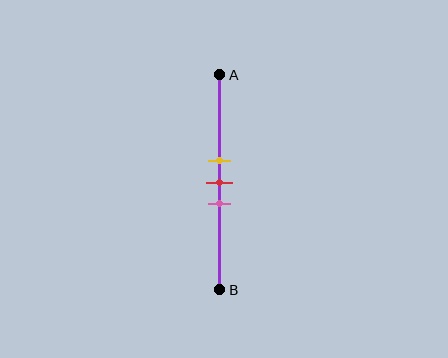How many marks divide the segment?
There are 3 marks dividing the segment.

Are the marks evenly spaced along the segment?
Yes, the marks are approximately evenly spaced.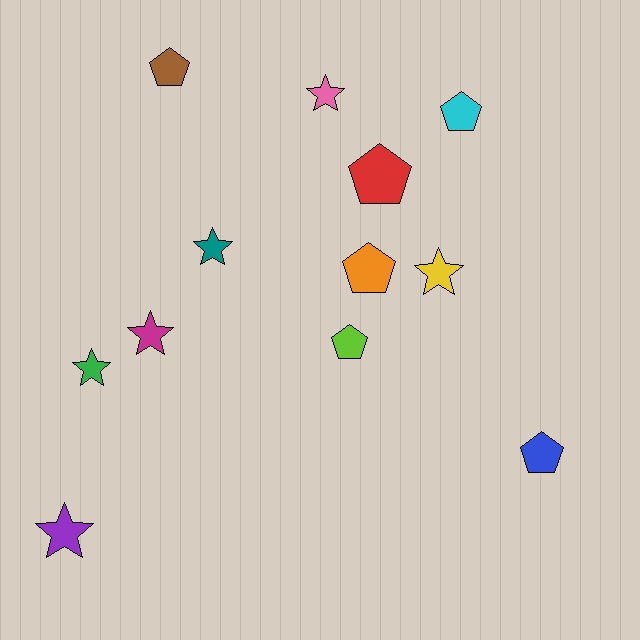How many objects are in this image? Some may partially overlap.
There are 12 objects.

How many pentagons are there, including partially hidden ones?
There are 6 pentagons.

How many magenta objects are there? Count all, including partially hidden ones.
There is 1 magenta object.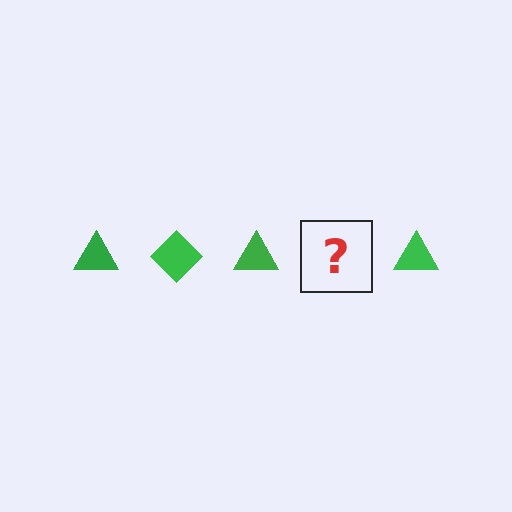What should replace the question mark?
The question mark should be replaced with a green diamond.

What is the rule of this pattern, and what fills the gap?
The rule is that the pattern cycles through triangle, diamond shapes in green. The gap should be filled with a green diamond.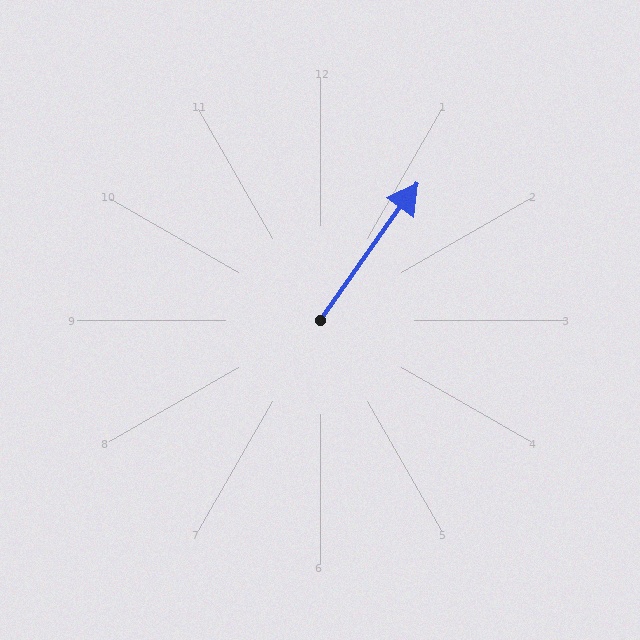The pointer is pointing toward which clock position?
Roughly 1 o'clock.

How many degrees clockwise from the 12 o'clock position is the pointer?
Approximately 35 degrees.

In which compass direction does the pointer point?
Northeast.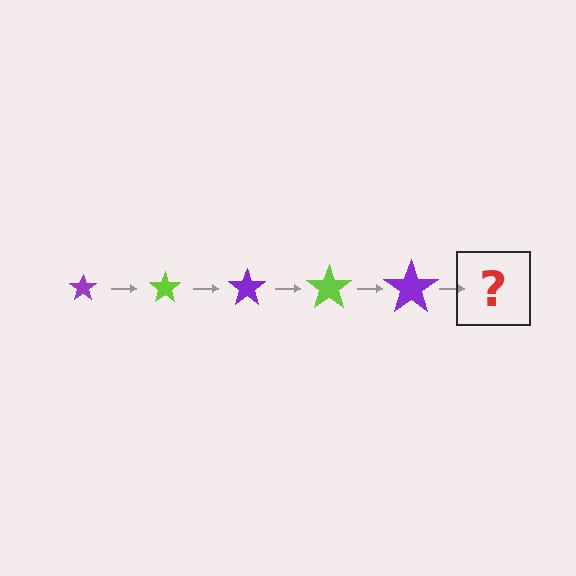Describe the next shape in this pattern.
It should be a lime star, larger than the previous one.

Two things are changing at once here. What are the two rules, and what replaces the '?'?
The two rules are that the star grows larger each step and the color cycles through purple and lime. The '?' should be a lime star, larger than the previous one.